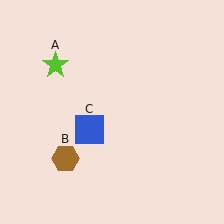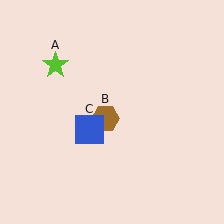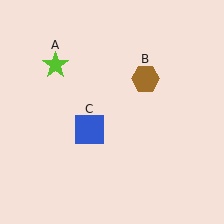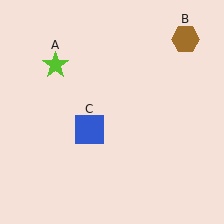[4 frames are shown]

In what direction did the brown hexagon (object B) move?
The brown hexagon (object B) moved up and to the right.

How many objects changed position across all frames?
1 object changed position: brown hexagon (object B).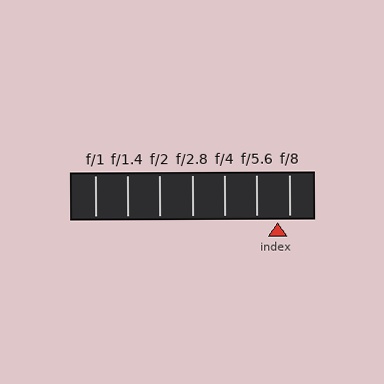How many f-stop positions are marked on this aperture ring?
There are 7 f-stop positions marked.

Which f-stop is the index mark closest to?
The index mark is closest to f/8.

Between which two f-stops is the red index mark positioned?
The index mark is between f/5.6 and f/8.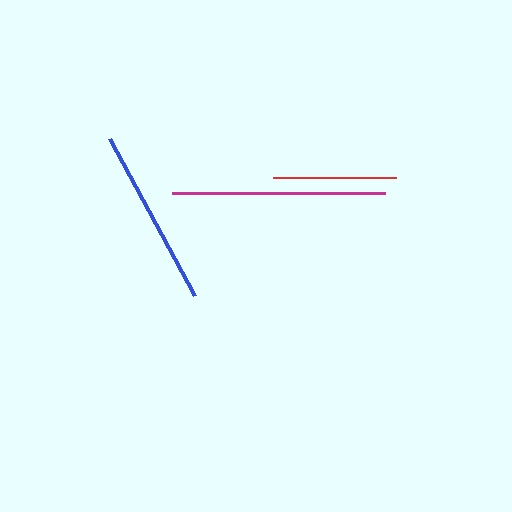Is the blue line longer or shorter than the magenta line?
The magenta line is longer than the blue line.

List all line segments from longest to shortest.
From longest to shortest: magenta, blue, red.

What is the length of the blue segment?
The blue segment is approximately 179 pixels long.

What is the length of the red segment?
The red segment is approximately 122 pixels long.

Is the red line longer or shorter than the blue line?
The blue line is longer than the red line.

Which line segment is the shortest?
The red line is the shortest at approximately 122 pixels.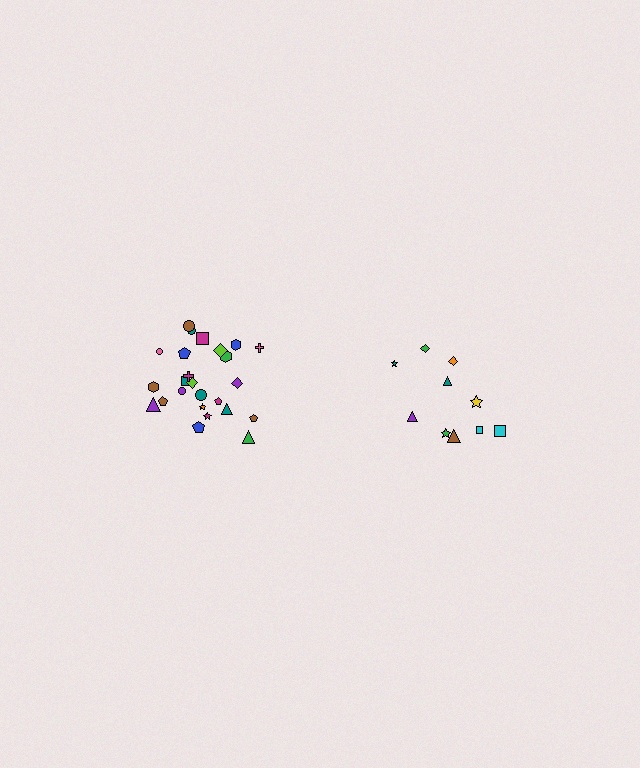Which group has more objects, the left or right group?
The left group.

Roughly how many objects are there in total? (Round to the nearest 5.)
Roughly 35 objects in total.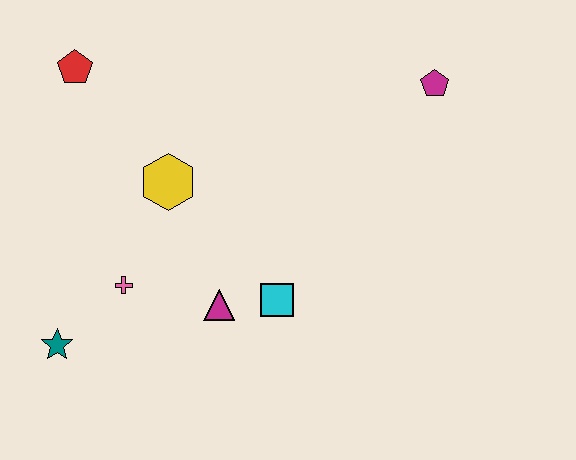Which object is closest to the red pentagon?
The yellow hexagon is closest to the red pentagon.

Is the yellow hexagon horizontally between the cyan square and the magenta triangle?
No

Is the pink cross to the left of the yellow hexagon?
Yes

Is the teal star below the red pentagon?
Yes